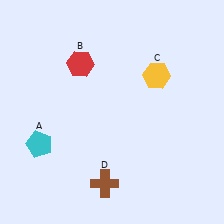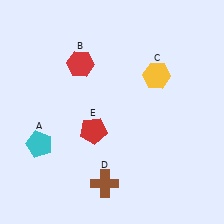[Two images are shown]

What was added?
A red pentagon (E) was added in Image 2.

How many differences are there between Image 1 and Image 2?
There is 1 difference between the two images.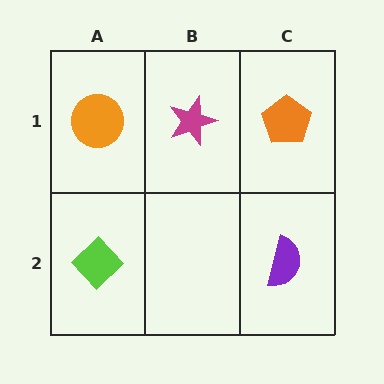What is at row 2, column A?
A lime diamond.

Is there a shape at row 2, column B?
No, that cell is empty.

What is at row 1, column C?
An orange pentagon.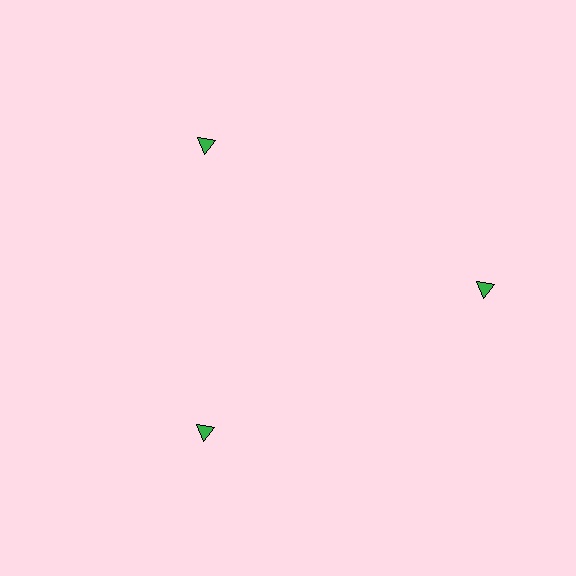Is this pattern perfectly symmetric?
No. The 3 green triangles are arranged in a ring, but one element near the 3 o'clock position is pushed outward from the center, breaking the 3-fold rotational symmetry.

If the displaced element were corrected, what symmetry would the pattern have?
It would have 3-fold rotational symmetry — the pattern would map onto itself every 120 degrees.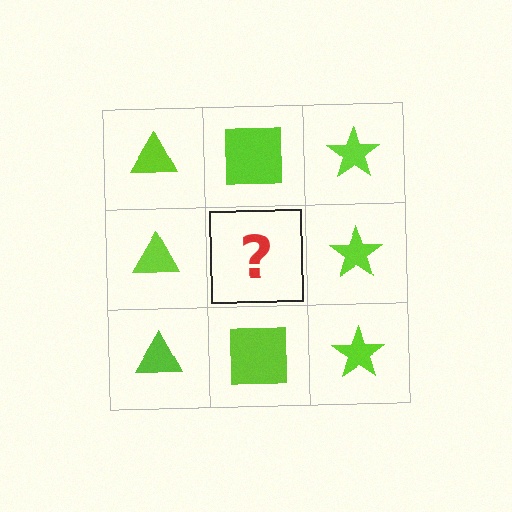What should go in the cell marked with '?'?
The missing cell should contain a lime square.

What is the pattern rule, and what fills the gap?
The rule is that each column has a consistent shape. The gap should be filled with a lime square.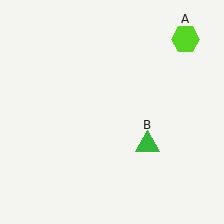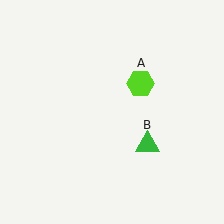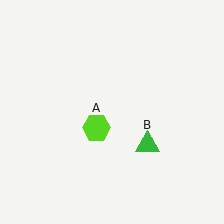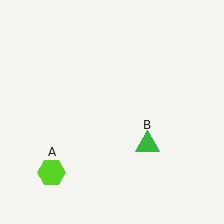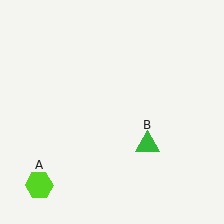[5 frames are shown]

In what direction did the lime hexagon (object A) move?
The lime hexagon (object A) moved down and to the left.